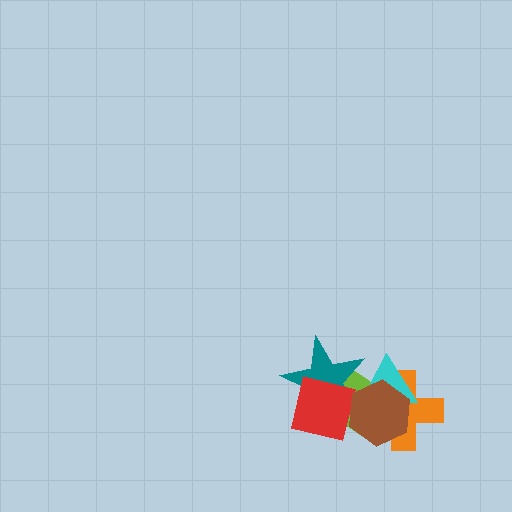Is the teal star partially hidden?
Yes, it is partially covered by another shape.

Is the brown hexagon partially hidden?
No, no other shape covers it.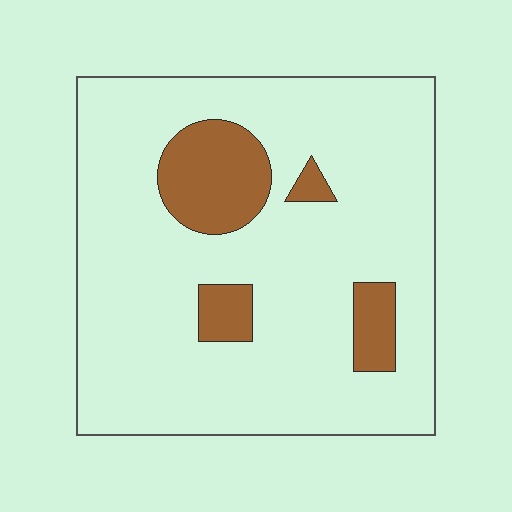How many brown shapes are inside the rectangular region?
4.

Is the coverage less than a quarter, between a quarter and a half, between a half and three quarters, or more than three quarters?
Less than a quarter.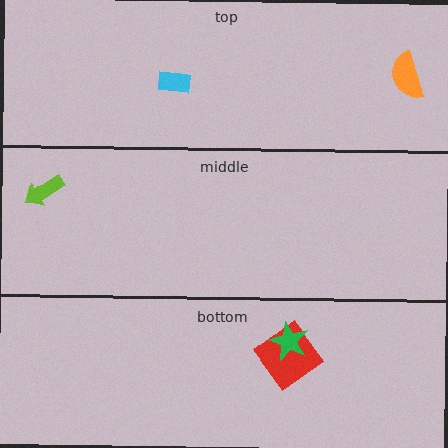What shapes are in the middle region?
The lime arrow.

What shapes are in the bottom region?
The red diamond, the green star.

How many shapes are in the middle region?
1.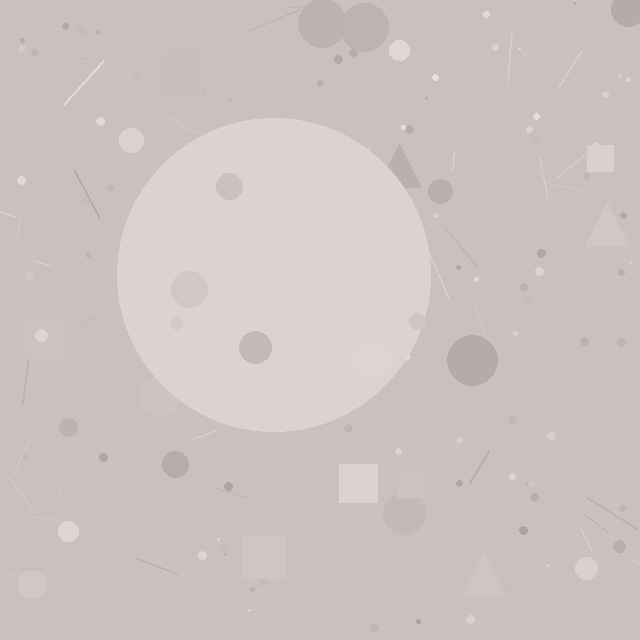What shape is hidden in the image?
A circle is hidden in the image.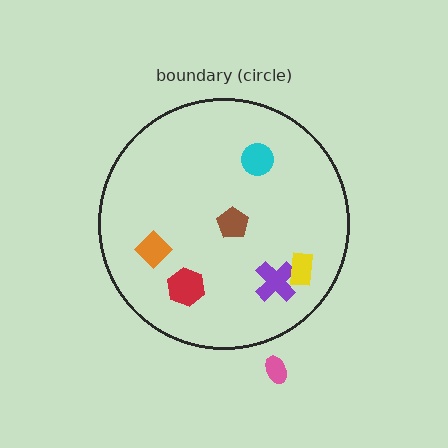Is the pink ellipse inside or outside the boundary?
Outside.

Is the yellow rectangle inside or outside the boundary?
Inside.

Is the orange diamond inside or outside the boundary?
Inside.